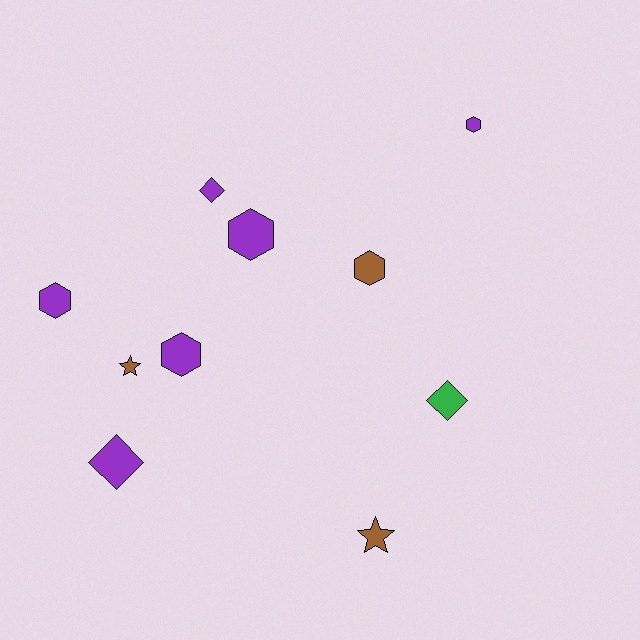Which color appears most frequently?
Purple, with 6 objects.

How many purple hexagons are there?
There are 4 purple hexagons.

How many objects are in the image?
There are 10 objects.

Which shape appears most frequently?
Hexagon, with 5 objects.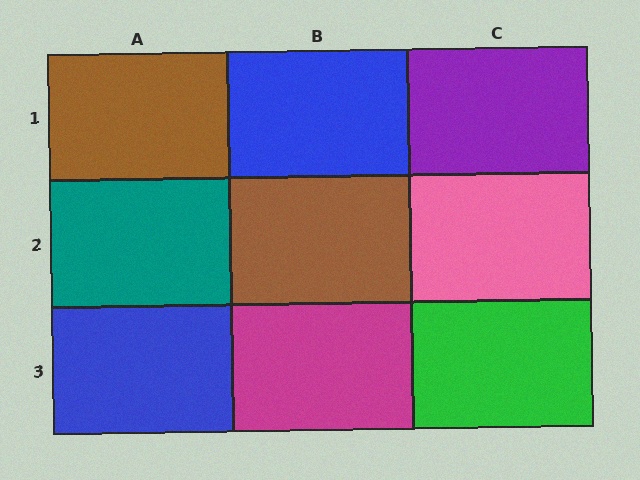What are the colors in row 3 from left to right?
Blue, magenta, green.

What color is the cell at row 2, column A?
Teal.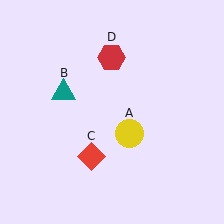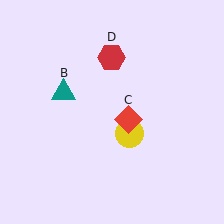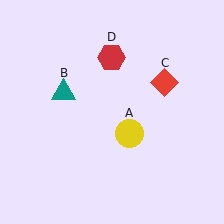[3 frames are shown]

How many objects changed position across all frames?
1 object changed position: red diamond (object C).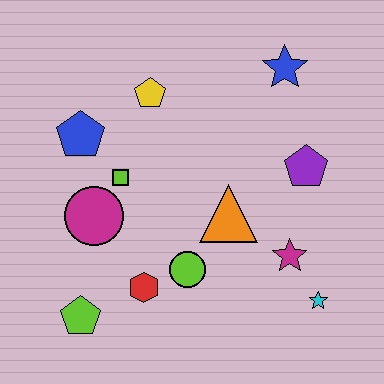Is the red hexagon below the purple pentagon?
Yes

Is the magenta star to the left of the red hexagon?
No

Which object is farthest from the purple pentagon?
The lime pentagon is farthest from the purple pentagon.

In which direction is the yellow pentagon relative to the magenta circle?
The yellow pentagon is above the magenta circle.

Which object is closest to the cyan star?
The magenta star is closest to the cyan star.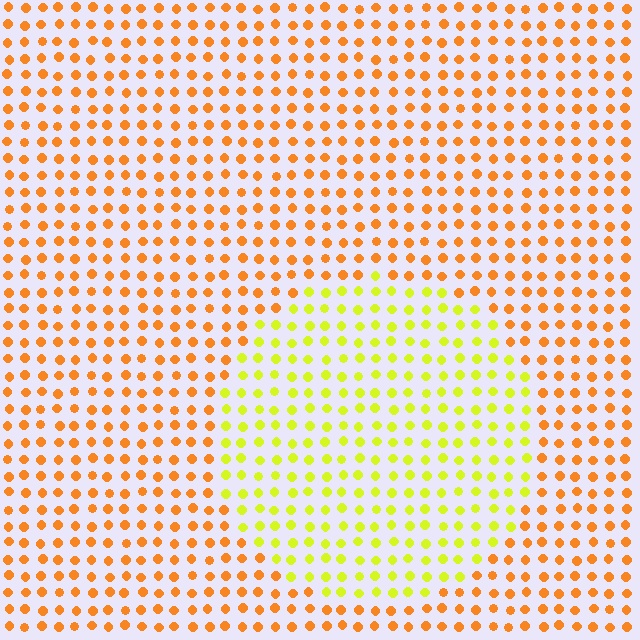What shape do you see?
I see a circle.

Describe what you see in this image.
The image is filled with small orange elements in a uniform arrangement. A circle-shaped region is visible where the elements are tinted to a slightly different hue, forming a subtle color boundary.